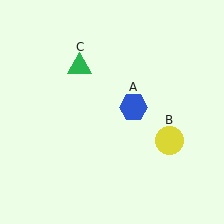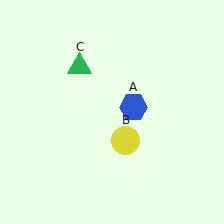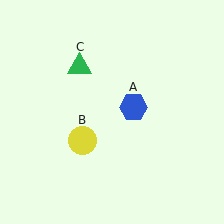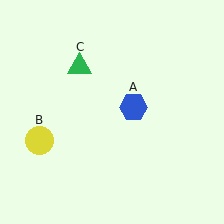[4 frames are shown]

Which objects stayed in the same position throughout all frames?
Blue hexagon (object A) and green triangle (object C) remained stationary.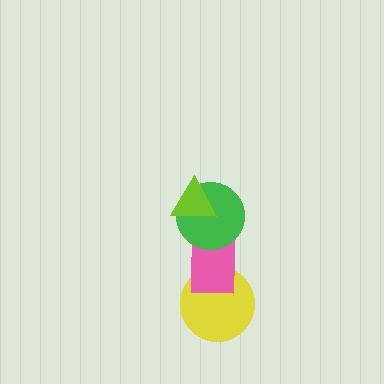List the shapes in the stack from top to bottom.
From top to bottom: the lime triangle, the green circle, the pink rectangle, the yellow circle.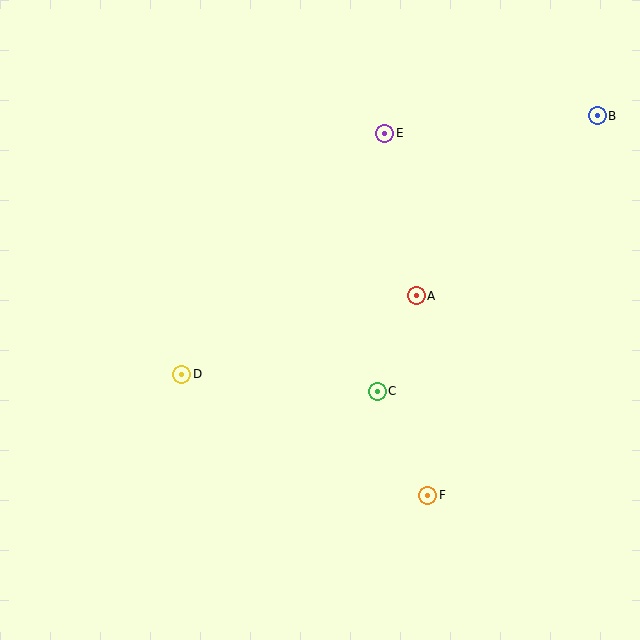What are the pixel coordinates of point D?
Point D is at (182, 374).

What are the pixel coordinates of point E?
Point E is at (385, 133).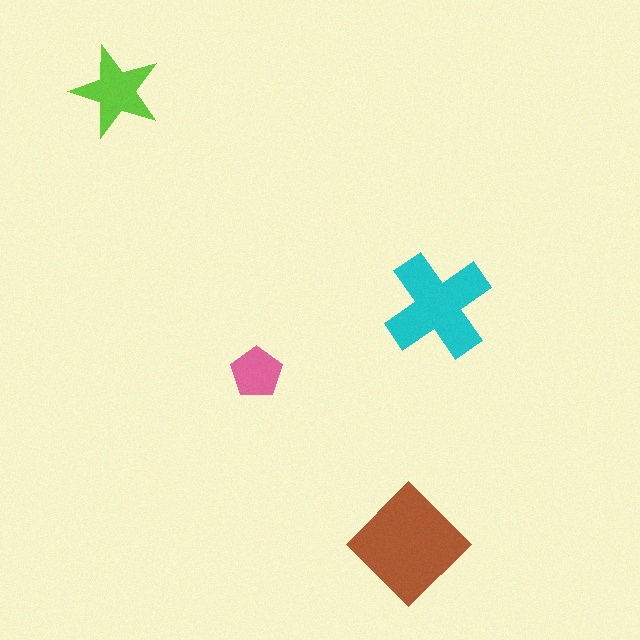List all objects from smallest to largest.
The pink pentagon, the lime star, the cyan cross, the brown diamond.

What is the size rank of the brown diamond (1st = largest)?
1st.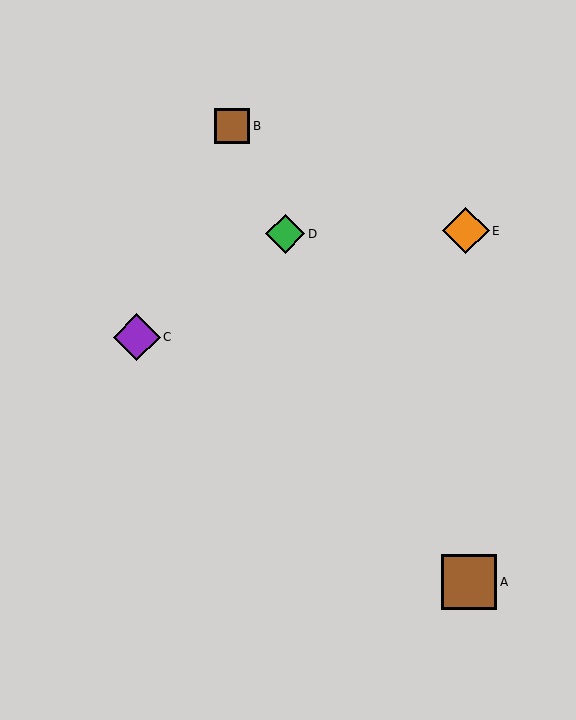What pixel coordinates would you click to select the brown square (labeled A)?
Click at (469, 582) to select the brown square A.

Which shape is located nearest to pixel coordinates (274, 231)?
The green diamond (labeled D) at (285, 234) is nearest to that location.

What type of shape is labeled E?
Shape E is an orange diamond.